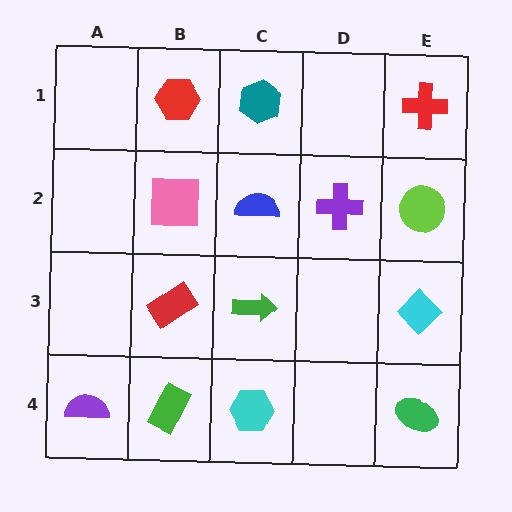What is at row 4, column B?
A green rectangle.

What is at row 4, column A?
A purple semicircle.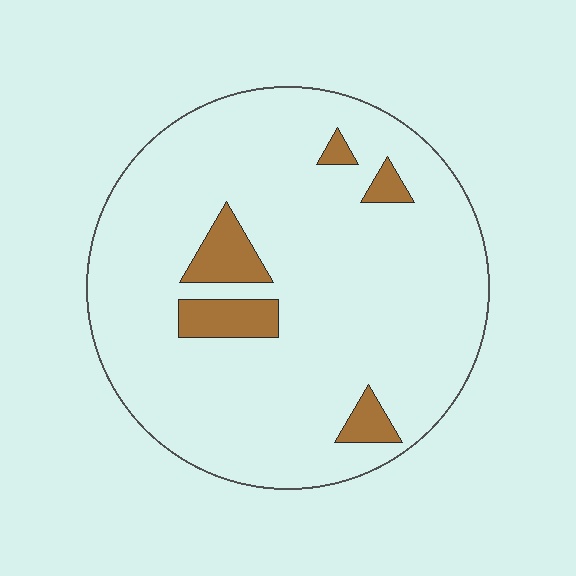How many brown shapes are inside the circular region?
5.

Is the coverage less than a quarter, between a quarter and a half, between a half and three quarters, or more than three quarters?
Less than a quarter.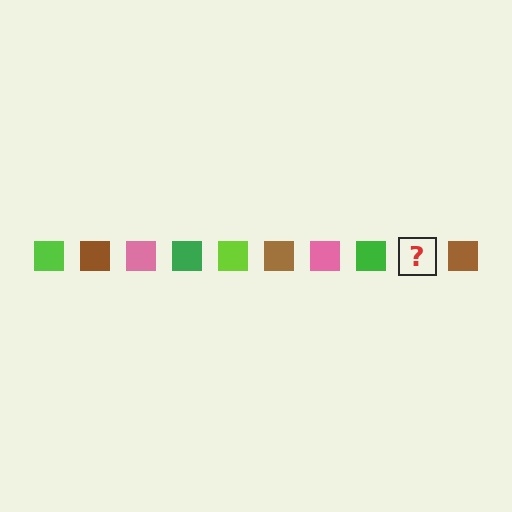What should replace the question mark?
The question mark should be replaced with a lime square.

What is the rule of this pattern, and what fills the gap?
The rule is that the pattern cycles through lime, brown, pink, green squares. The gap should be filled with a lime square.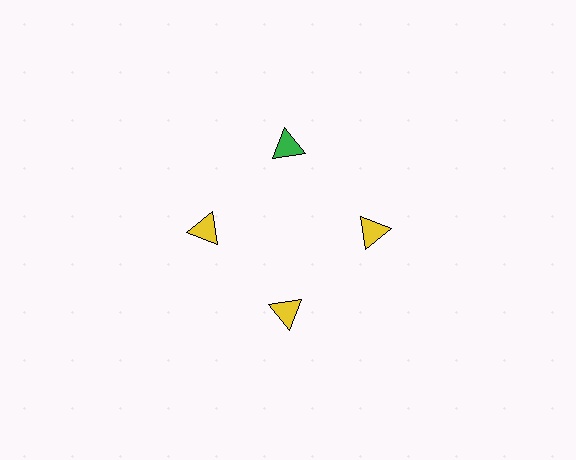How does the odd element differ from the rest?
It has a different color: green instead of yellow.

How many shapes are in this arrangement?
There are 4 shapes arranged in a ring pattern.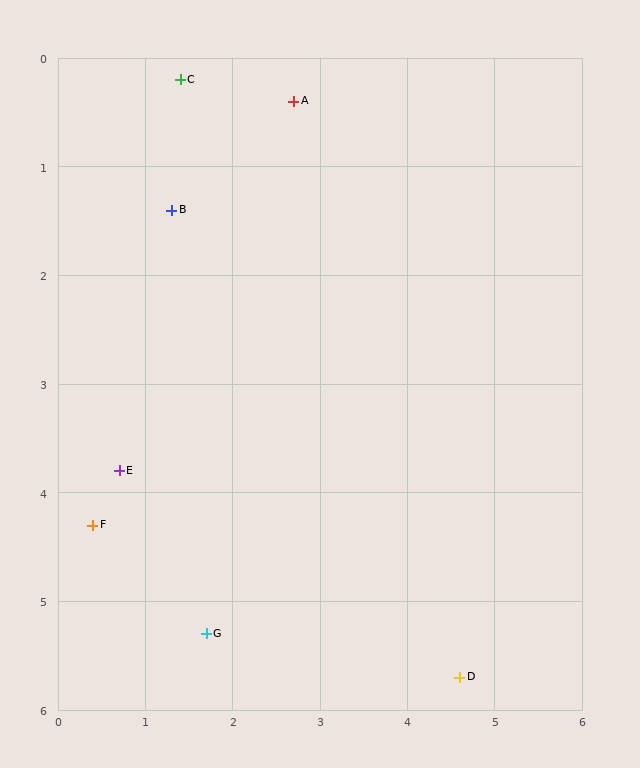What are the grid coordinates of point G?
Point G is at approximately (1.7, 5.3).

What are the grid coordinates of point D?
Point D is at approximately (4.6, 5.7).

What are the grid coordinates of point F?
Point F is at approximately (0.4, 4.3).